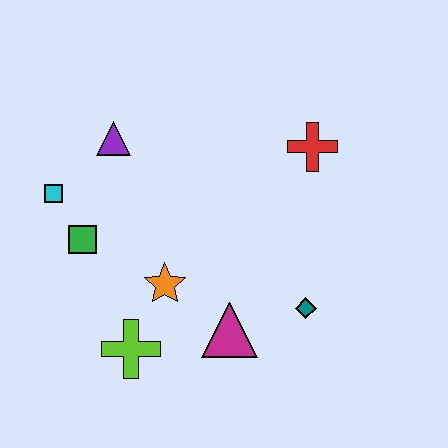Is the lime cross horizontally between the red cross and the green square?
Yes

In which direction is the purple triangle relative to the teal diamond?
The purple triangle is to the left of the teal diamond.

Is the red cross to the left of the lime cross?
No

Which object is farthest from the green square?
The red cross is farthest from the green square.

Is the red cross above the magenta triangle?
Yes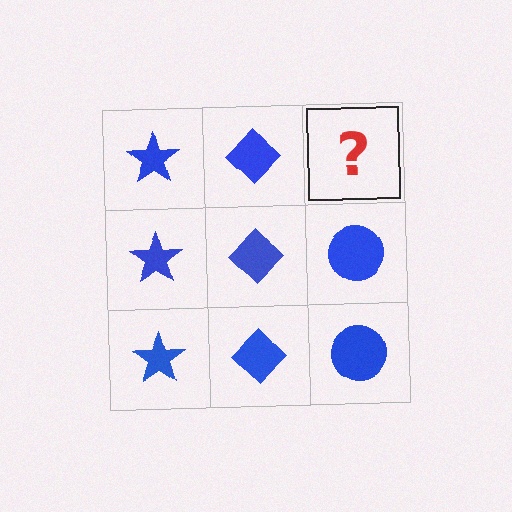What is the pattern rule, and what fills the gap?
The rule is that each column has a consistent shape. The gap should be filled with a blue circle.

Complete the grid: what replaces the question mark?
The question mark should be replaced with a blue circle.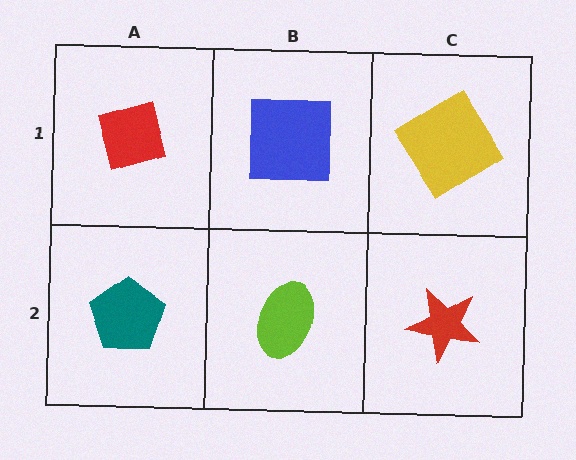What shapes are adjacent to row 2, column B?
A blue square (row 1, column B), a teal pentagon (row 2, column A), a red star (row 2, column C).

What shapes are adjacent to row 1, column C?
A red star (row 2, column C), a blue square (row 1, column B).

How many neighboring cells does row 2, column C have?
2.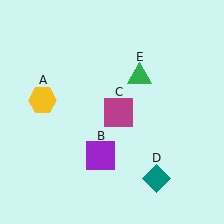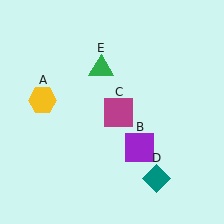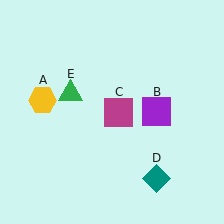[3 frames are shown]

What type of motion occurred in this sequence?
The purple square (object B), green triangle (object E) rotated counterclockwise around the center of the scene.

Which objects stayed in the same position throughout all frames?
Yellow hexagon (object A) and magenta square (object C) and teal diamond (object D) remained stationary.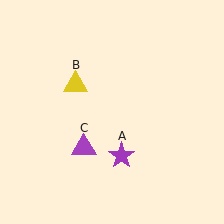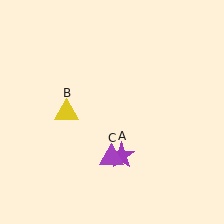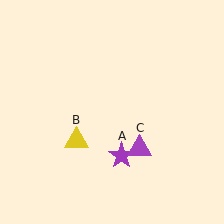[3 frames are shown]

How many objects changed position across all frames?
2 objects changed position: yellow triangle (object B), purple triangle (object C).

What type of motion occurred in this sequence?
The yellow triangle (object B), purple triangle (object C) rotated counterclockwise around the center of the scene.